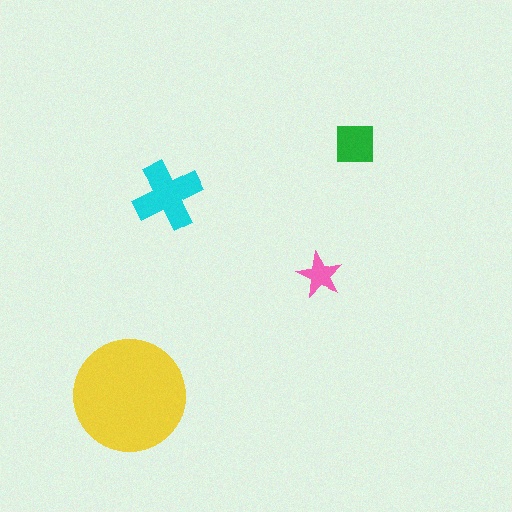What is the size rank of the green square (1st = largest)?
3rd.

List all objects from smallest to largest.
The pink star, the green square, the cyan cross, the yellow circle.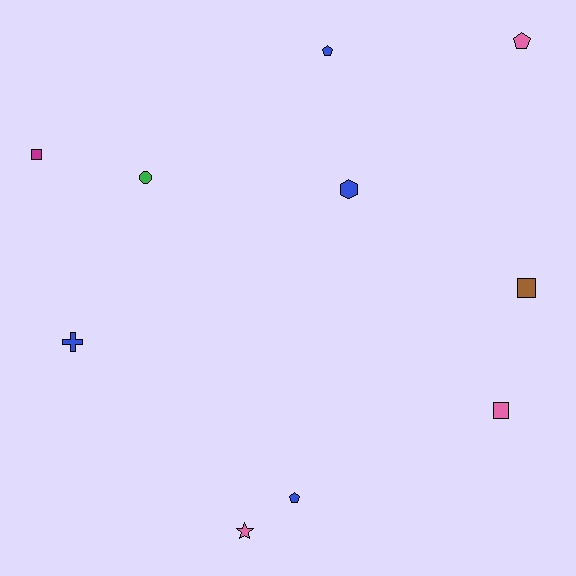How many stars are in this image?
There is 1 star.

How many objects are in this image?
There are 10 objects.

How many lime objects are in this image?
There are no lime objects.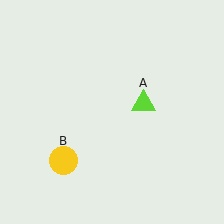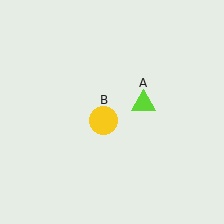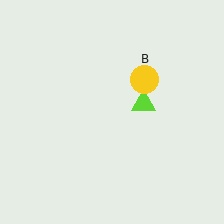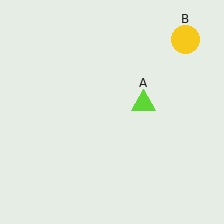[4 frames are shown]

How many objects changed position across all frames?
1 object changed position: yellow circle (object B).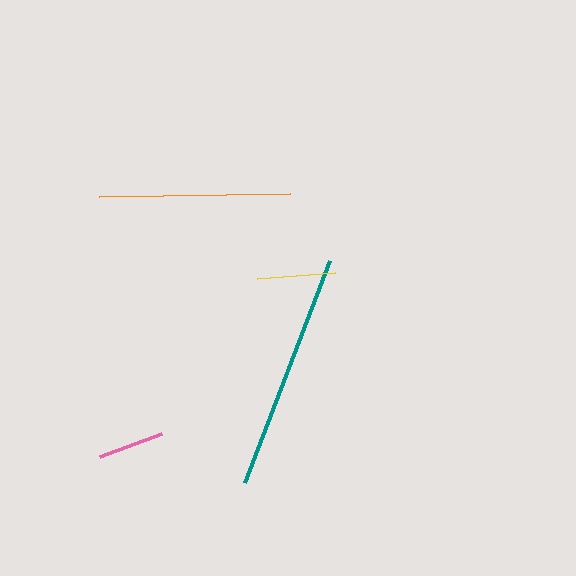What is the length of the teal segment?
The teal segment is approximately 238 pixels long.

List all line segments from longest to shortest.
From longest to shortest: teal, orange, yellow, pink.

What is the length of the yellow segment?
The yellow segment is approximately 79 pixels long.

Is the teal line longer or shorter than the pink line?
The teal line is longer than the pink line.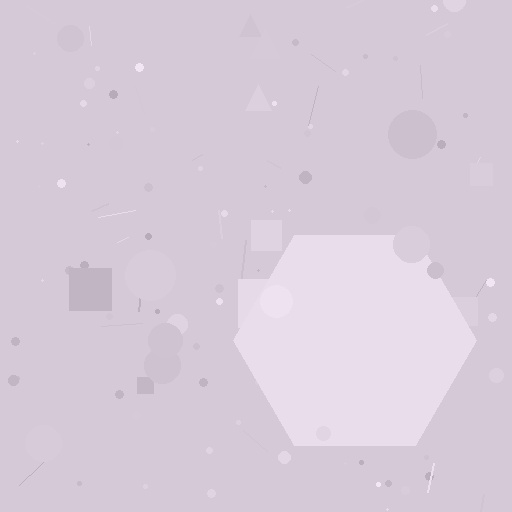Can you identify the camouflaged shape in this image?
The camouflaged shape is a hexagon.